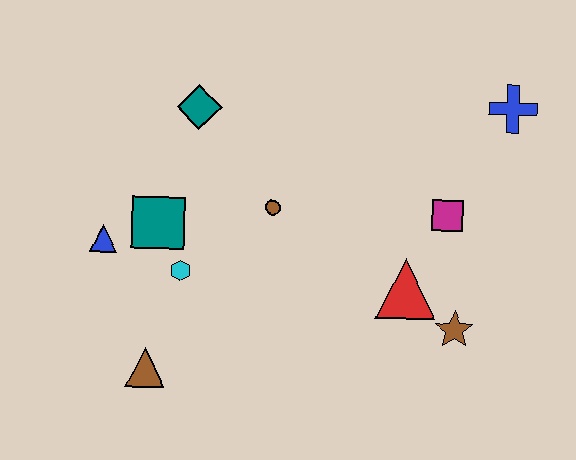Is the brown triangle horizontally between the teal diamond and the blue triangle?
Yes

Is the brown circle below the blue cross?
Yes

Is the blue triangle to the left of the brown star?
Yes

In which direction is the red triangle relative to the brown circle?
The red triangle is to the right of the brown circle.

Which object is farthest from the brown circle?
The blue cross is farthest from the brown circle.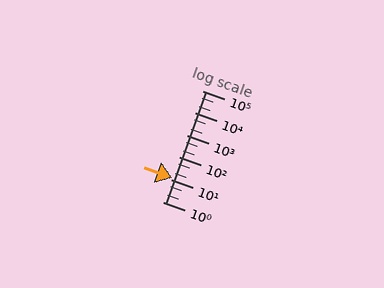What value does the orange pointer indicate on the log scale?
The pointer indicates approximately 12.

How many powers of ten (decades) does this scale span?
The scale spans 5 decades, from 1 to 100000.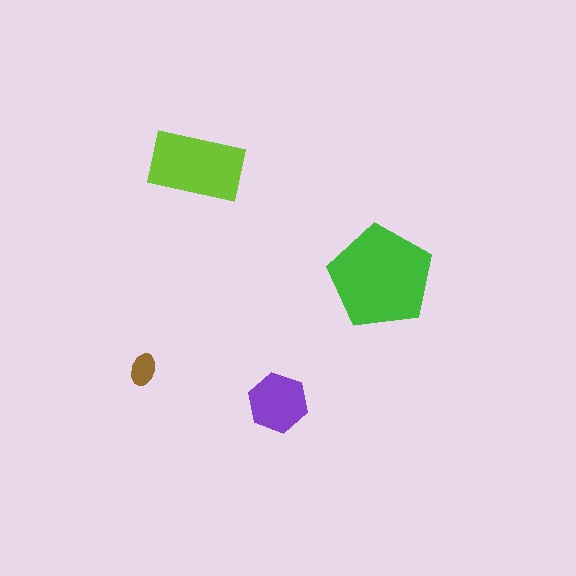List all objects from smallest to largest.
The brown ellipse, the purple hexagon, the lime rectangle, the green pentagon.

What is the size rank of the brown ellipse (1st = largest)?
4th.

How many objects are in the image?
There are 4 objects in the image.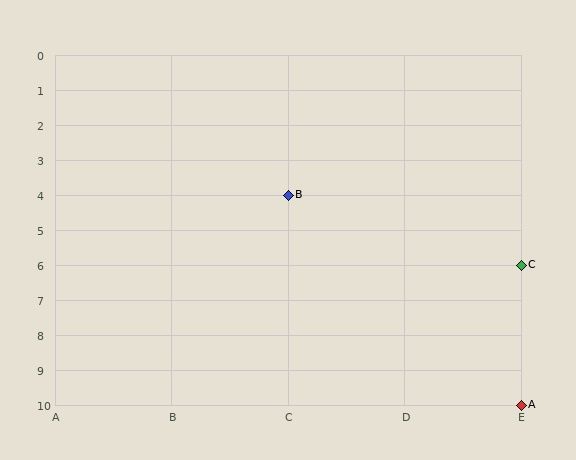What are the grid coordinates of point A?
Point A is at grid coordinates (E, 10).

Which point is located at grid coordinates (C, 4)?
Point B is at (C, 4).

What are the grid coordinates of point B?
Point B is at grid coordinates (C, 4).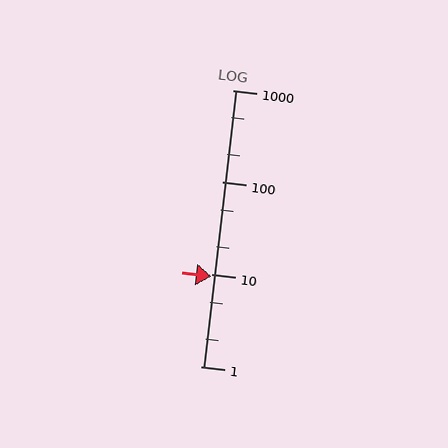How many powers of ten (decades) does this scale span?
The scale spans 3 decades, from 1 to 1000.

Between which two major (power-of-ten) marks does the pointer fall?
The pointer is between 1 and 10.